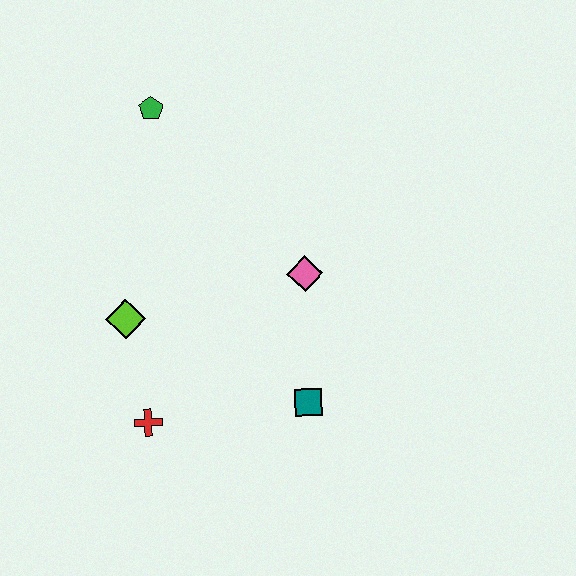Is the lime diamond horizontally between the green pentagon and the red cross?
No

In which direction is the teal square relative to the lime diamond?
The teal square is to the right of the lime diamond.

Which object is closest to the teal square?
The pink diamond is closest to the teal square.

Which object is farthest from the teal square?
The green pentagon is farthest from the teal square.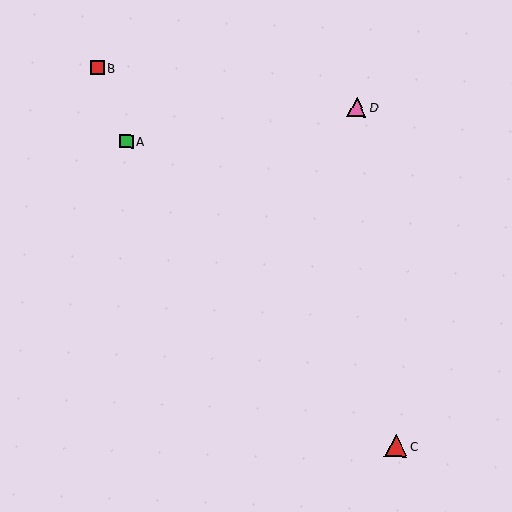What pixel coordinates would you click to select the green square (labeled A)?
Click at (126, 141) to select the green square A.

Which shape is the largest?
The red triangle (labeled C) is the largest.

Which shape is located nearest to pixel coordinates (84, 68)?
The red square (labeled B) at (97, 68) is nearest to that location.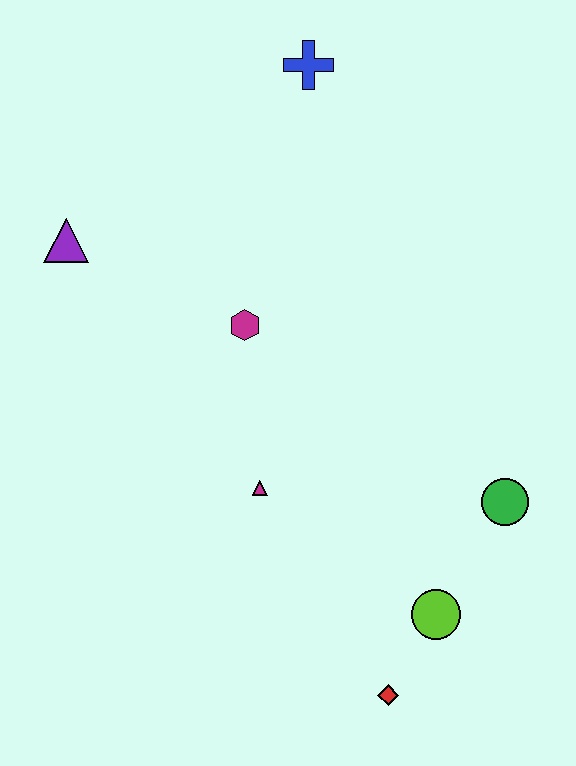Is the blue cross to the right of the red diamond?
No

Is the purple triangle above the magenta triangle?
Yes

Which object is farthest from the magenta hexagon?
The red diamond is farthest from the magenta hexagon.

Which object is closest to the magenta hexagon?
The magenta triangle is closest to the magenta hexagon.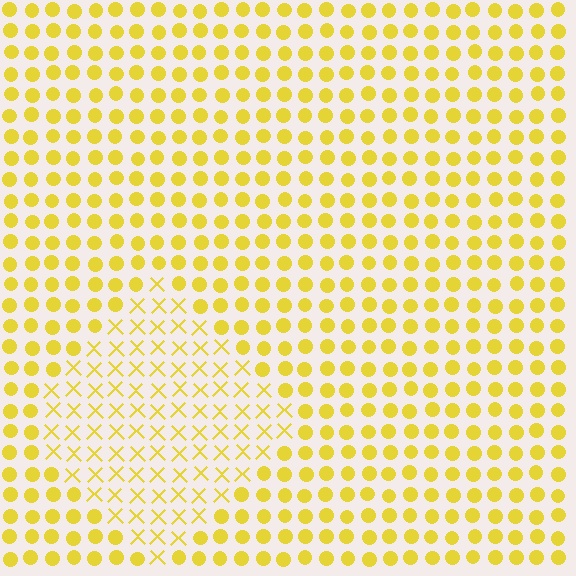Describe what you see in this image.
The image is filled with small yellow elements arranged in a uniform grid. A diamond-shaped region contains X marks, while the surrounding area contains circles. The boundary is defined purely by the change in element shape.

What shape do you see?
I see a diamond.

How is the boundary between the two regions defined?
The boundary is defined by a change in element shape: X marks inside vs. circles outside. All elements share the same color and spacing.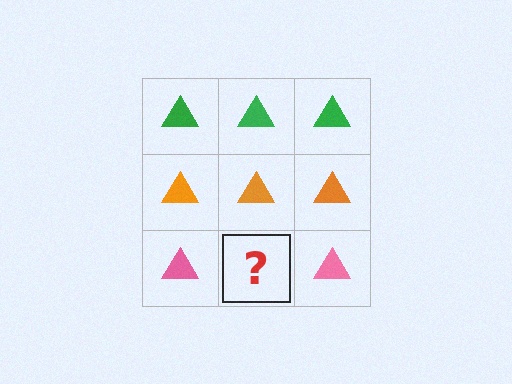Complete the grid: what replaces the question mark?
The question mark should be replaced with a pink triangle.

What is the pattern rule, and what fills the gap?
The rule is that each row has a consistent color. The gap should be filled with a pink triangle.